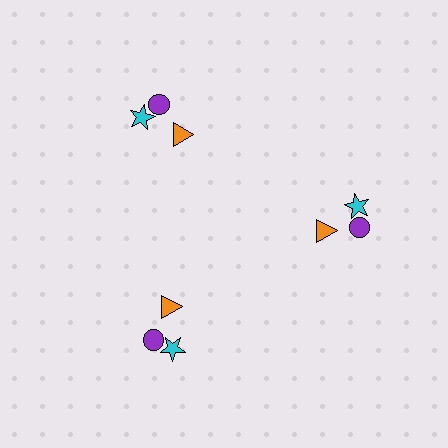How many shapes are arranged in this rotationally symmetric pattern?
There are 9 shapes, arranged in 3 groups of 3.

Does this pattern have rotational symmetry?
Yes, this pattern has 3-fold rotational symmetry. It looks the same after rotating 120 degrees around the center.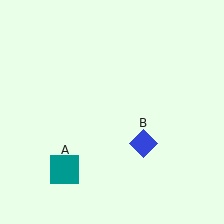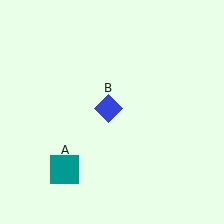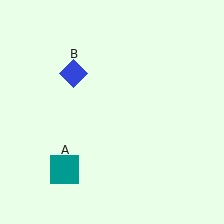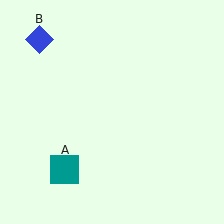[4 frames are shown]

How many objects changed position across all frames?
1 object changed position: blue diamond (object B).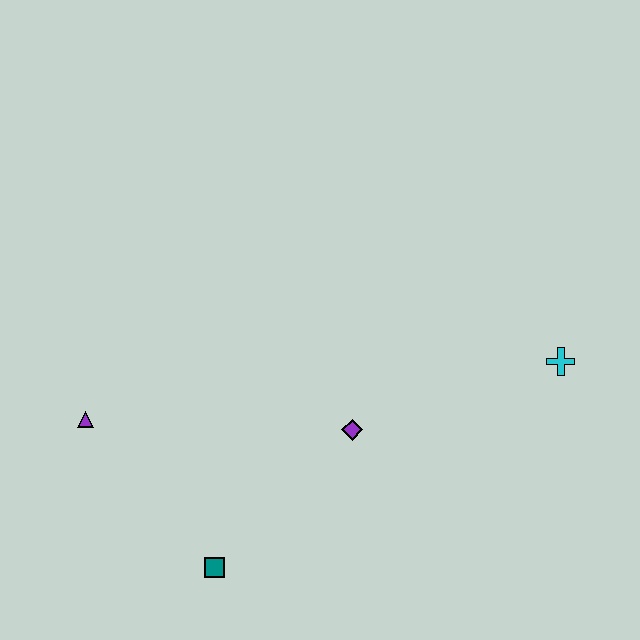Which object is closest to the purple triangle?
The teal square is closest to the purple triangle.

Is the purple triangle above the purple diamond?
Yes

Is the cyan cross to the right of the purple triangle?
Yes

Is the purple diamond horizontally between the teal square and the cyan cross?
Yes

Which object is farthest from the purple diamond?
The purple triangle is farthest from the purple diamond.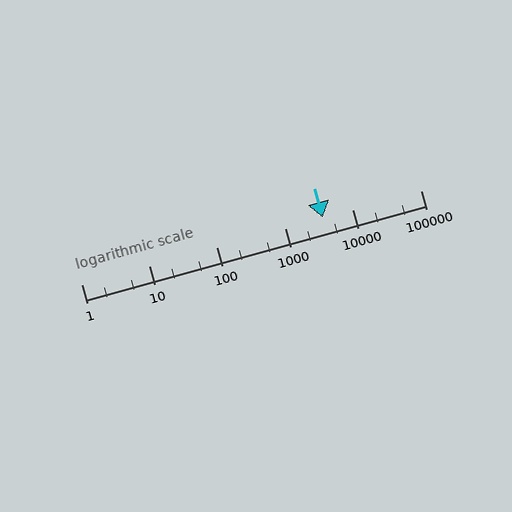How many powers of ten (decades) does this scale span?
The scale spans 5 decades, from 1 to 100000.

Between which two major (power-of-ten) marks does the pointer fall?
The pointer is between 1000 and 10000.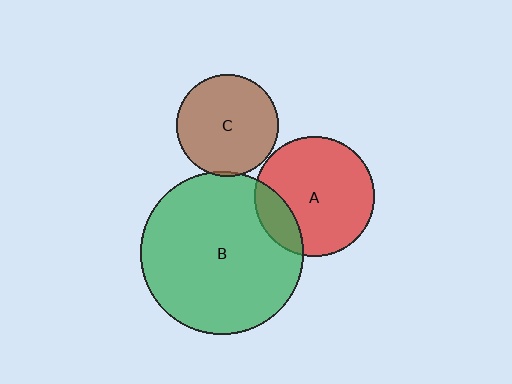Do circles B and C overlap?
Yes.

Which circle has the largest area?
Circle B (green).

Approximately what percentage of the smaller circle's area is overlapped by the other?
Approximately 5%.